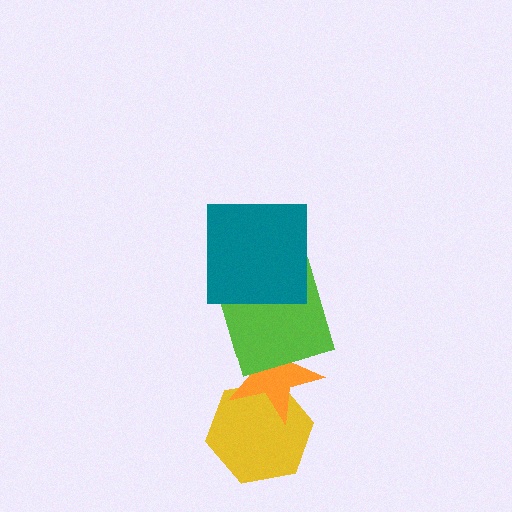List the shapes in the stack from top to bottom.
From top to bottom: the teal square, the lime square, the orange star, the yellow hexagon.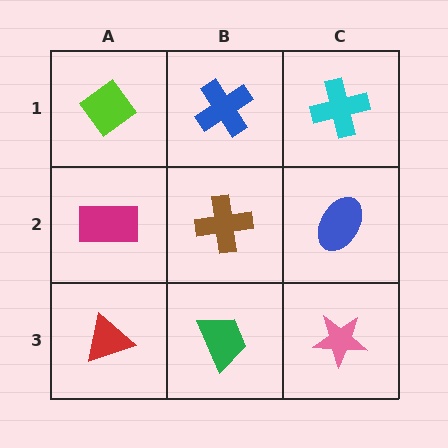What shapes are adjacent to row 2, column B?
A blue cross (row 1, column B), a green trapezoid (row 3, column B), a magenta rectangle (row 2, column A), a blue ellipse (row 2, column C).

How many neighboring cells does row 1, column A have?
2.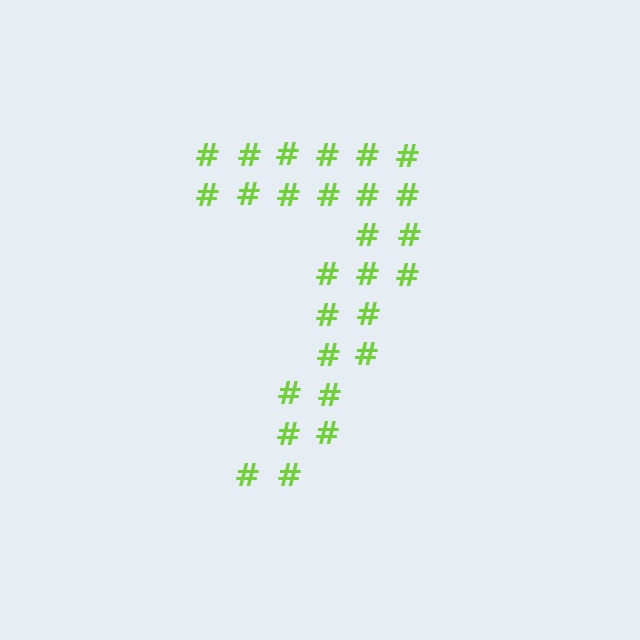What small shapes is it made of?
It is made of small hash symbols.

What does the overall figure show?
The overall figure shows the digit 7.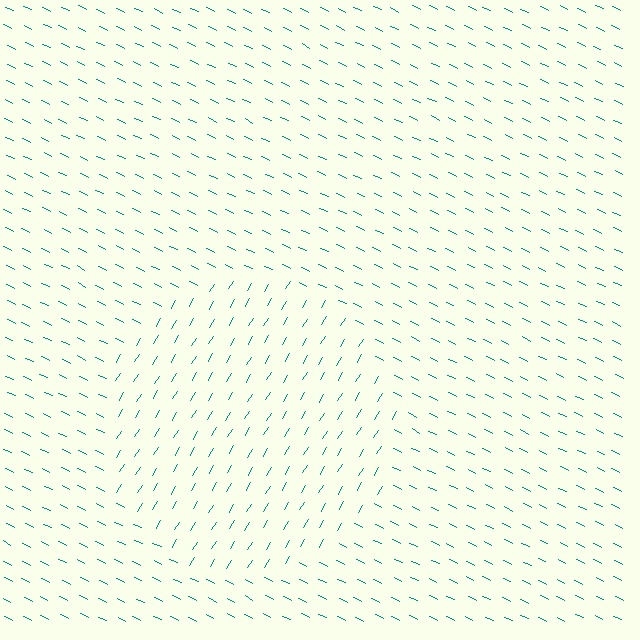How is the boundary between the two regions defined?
The boundary is defined purely by a change in line orientation (approximately 85 degrees difference). All lines are the same color and thickness.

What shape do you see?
I see a circle.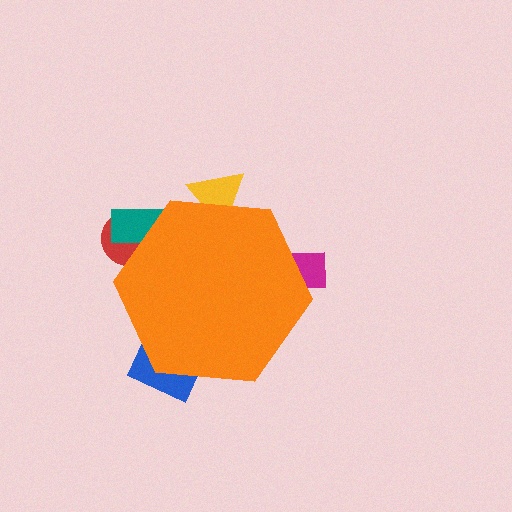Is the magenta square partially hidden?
Yes, the magenta square is partially hidden behind the orange hexagon.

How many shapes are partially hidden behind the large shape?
5 shapes are partially hidden.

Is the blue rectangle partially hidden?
Yes, the blue rectangle is partially hidden behind the orange hexagon.